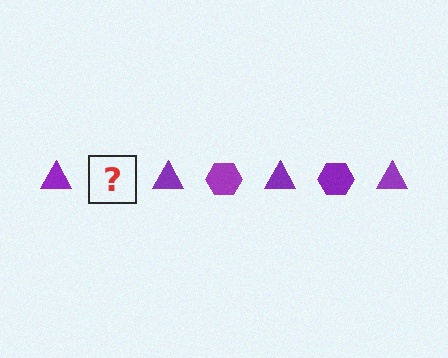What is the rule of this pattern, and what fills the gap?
The rule is that the pattern cycles through triangle, hexagon shapes in purple. The gap should be filled with a purple hexagon.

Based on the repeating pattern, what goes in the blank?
The blank should be a purple hexagon.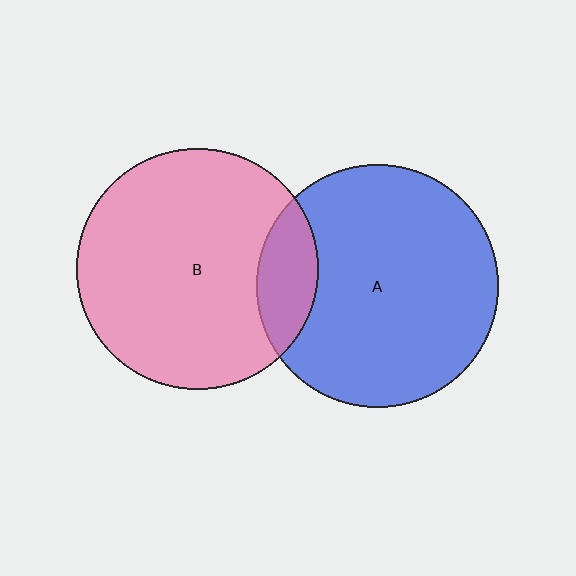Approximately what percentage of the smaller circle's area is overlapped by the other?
Approximately 15%.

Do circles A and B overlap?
Yes.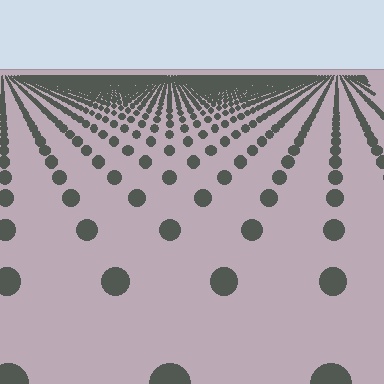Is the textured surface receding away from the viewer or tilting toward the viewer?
The surface is receding away from the viewer. Texture elements get smaller and denser toward the top.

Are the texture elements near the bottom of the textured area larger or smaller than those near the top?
Larger. Near the bottom, elements are closer to the viewer and appear at a bigger on-screen size.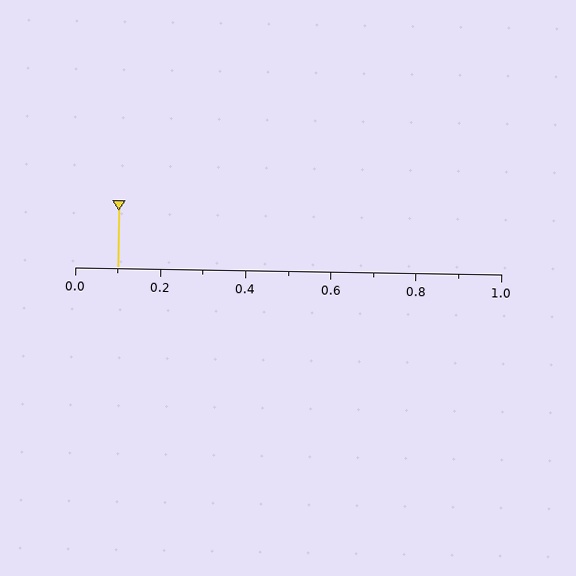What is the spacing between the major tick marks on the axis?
The major ticks are spaced 0.2 apart.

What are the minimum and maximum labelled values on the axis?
The axis runs from 0.0 to 1.0.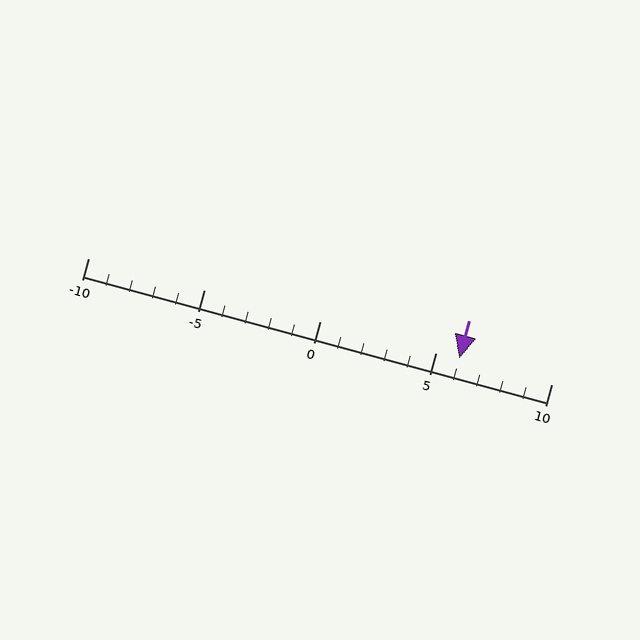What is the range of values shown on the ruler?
The ruler shows values from -10 to 10.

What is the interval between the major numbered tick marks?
The major tick marks are spaced 5 units apart.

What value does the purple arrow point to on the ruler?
The purple arrow points to approximately 6.